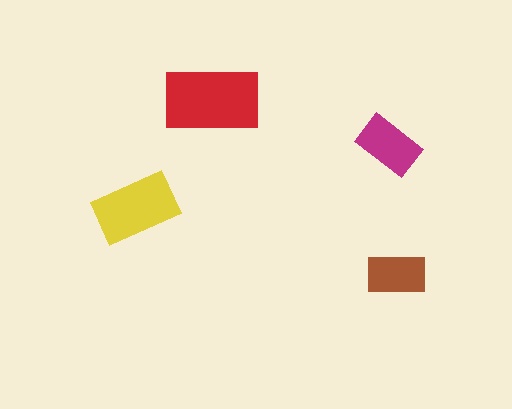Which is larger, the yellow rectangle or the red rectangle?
The red one.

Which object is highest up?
The red rectangle is topmost.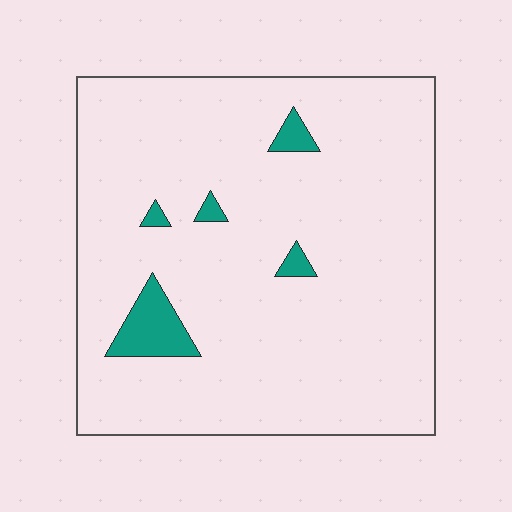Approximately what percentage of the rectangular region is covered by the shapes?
Approximately 5%.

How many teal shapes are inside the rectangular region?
5.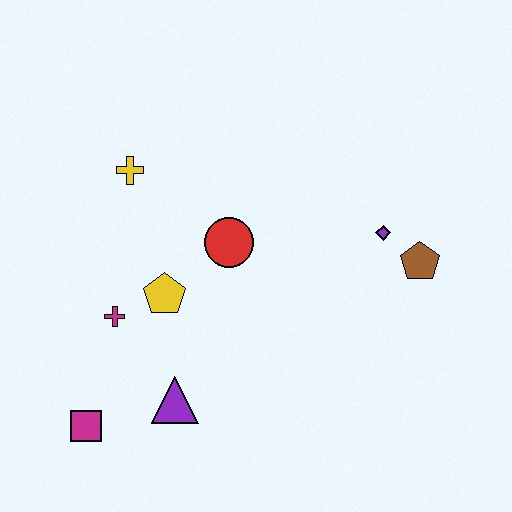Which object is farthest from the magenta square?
The brown pentagon is farthest from the magenta square.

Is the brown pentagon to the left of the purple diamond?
No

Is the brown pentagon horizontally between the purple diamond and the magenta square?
No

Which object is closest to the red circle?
The yellow pentagon is closest to the red circle.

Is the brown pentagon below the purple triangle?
No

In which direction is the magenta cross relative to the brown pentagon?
The magenta cross is to the left of the brown pentagon.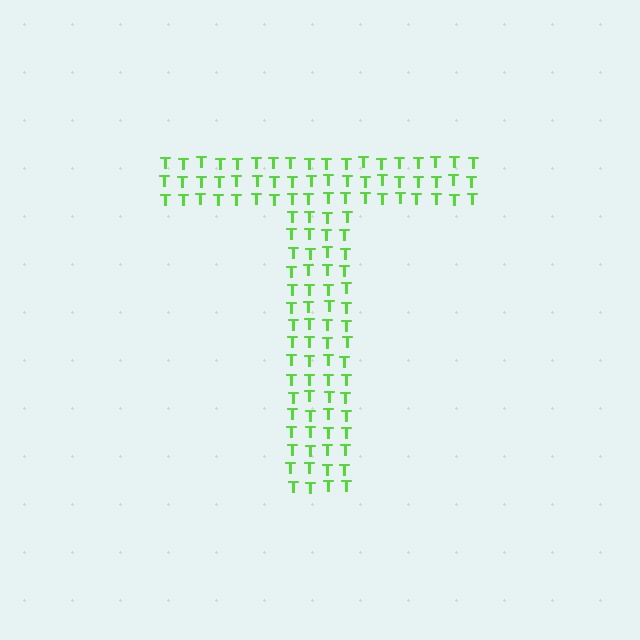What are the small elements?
The small elements are letter T's.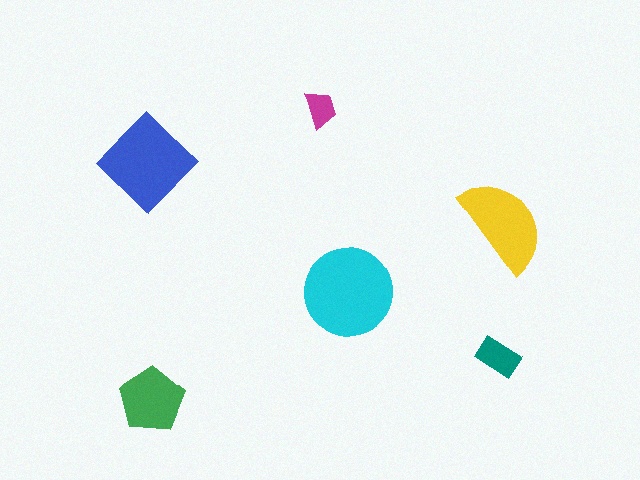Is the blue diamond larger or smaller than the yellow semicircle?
Larger.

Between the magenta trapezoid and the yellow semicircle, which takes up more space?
The yellow semicircle.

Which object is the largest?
The cyan circle.